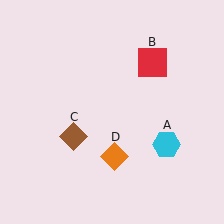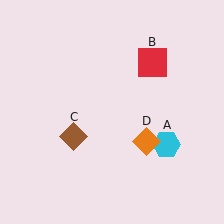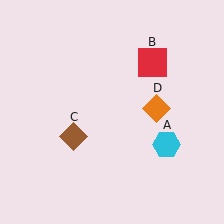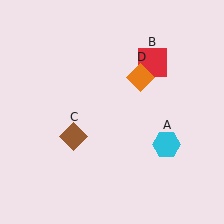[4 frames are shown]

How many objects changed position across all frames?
1 object changed position: orange diamond (object D).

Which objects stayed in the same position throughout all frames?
Cyan hexagon (object A) and red square (object B) and brown diamond (object C) remained stationary.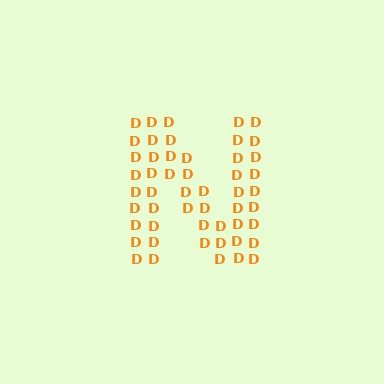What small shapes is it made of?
It is made of small letter D's.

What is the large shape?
The large shape is the letter N.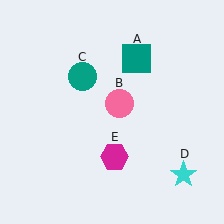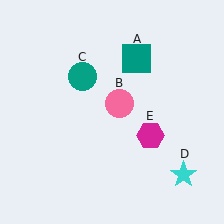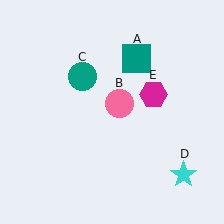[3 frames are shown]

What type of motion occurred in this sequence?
The magenta hexagon (object E) rotated counterclockwise around the center of the scene.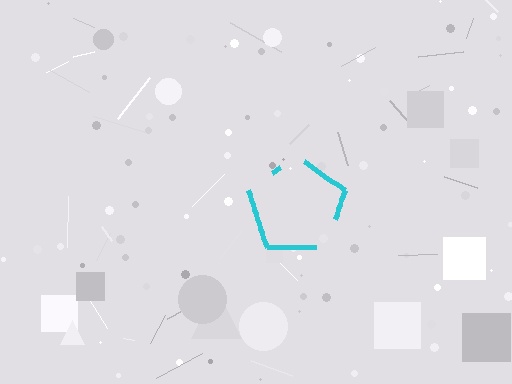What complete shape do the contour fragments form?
The contour fragments form a pentagon.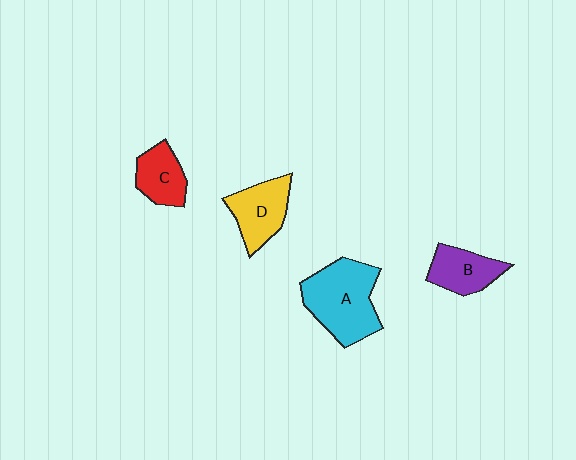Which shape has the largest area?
Shape A (cyan).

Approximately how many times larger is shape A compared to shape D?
Approximately 1.5 times.